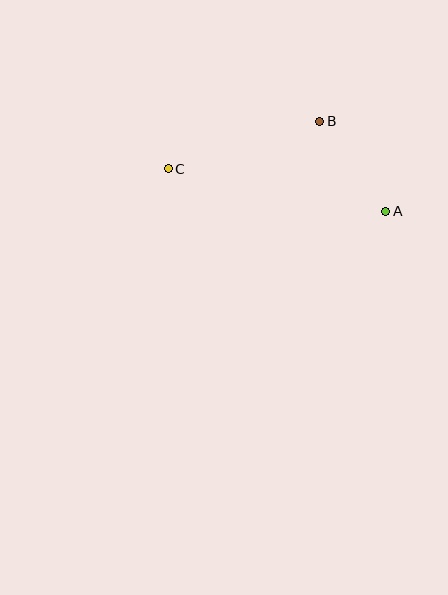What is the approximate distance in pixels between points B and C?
The distance between B and C is approximately 159 pixels.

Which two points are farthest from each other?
Points A and C are farthest from each other.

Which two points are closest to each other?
Points A and B are closest to each other.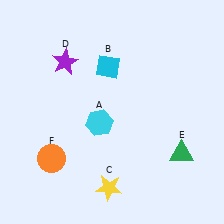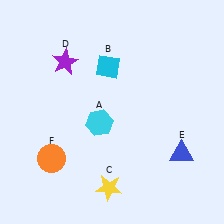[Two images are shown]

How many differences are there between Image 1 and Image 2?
There is 1 difference between the two images.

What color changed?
The triangle (E) changed from green in Image 1 to blue in Image 2.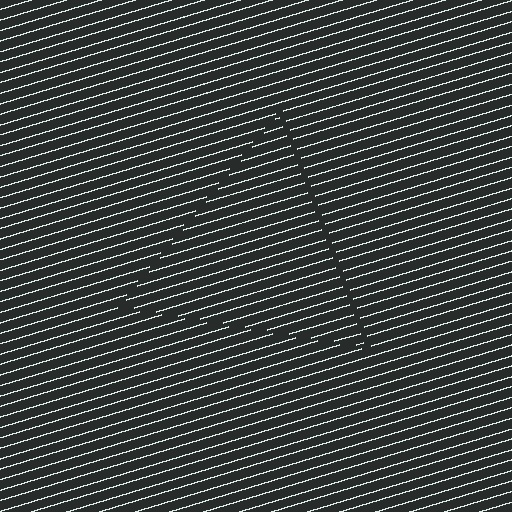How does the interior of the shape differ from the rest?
The interior of the shape contains the same grating, shifted by half a period — the contour is defined by the phase discontinuity where line-ends from the inner and outer gratings abut.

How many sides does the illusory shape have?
3 sides — the line-ends trace a triangle.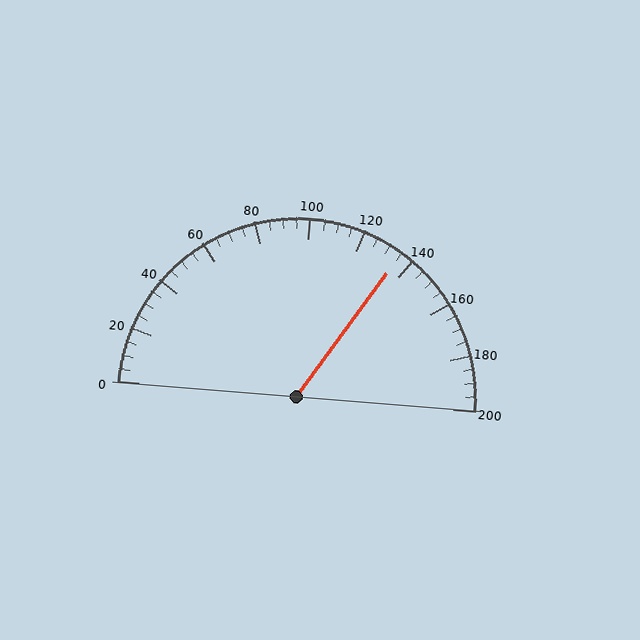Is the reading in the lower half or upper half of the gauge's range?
The reading is in the upper half of the range (0 to 200).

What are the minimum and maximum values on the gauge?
The gauge ranges from 0 to 200.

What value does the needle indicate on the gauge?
The needle indicates approximately 135.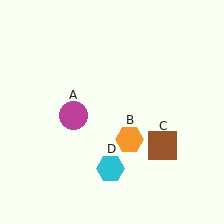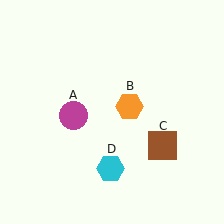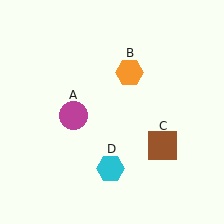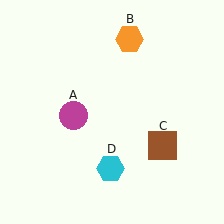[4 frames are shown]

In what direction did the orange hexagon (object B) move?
The orange hexagon (object B) moved up.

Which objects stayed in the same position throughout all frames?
Magenta circle (object A) and brown square (object C) and cyan hexagon (object D) remained stationary.